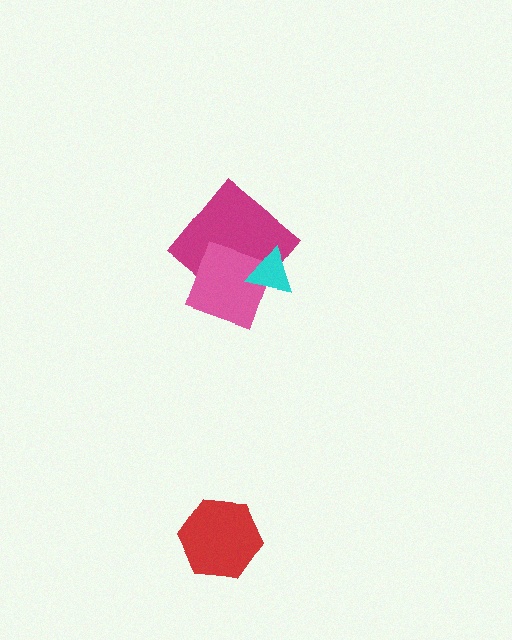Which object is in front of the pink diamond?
The cyan triangle is in front of the pink diamond.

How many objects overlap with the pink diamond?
2 objects overlap with the pink diamond.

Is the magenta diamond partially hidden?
Yes, it is partially covered by another shape.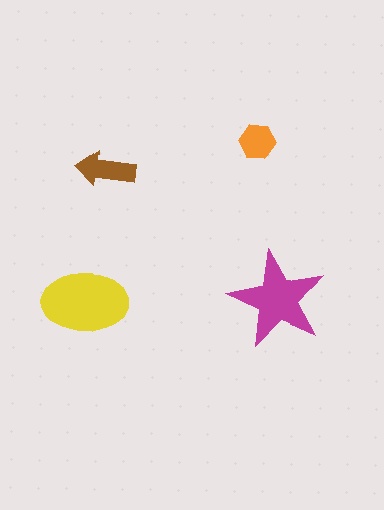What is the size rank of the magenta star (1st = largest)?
2nd.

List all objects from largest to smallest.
The yellow ellipse, the magenta star, the brown arrow, the orange hexagon.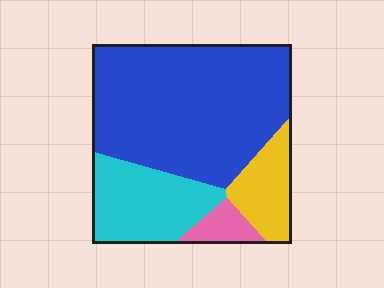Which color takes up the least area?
Pink, at roughly 5%.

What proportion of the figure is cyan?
Cyan takes up about one fifth (1/5) of the figure.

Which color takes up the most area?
Blue, at roughly 60%.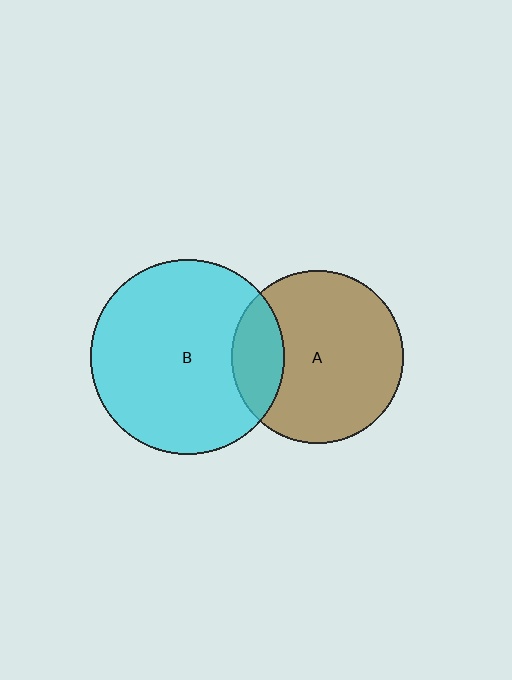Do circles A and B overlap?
Yes.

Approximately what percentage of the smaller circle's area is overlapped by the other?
Approximately 20%.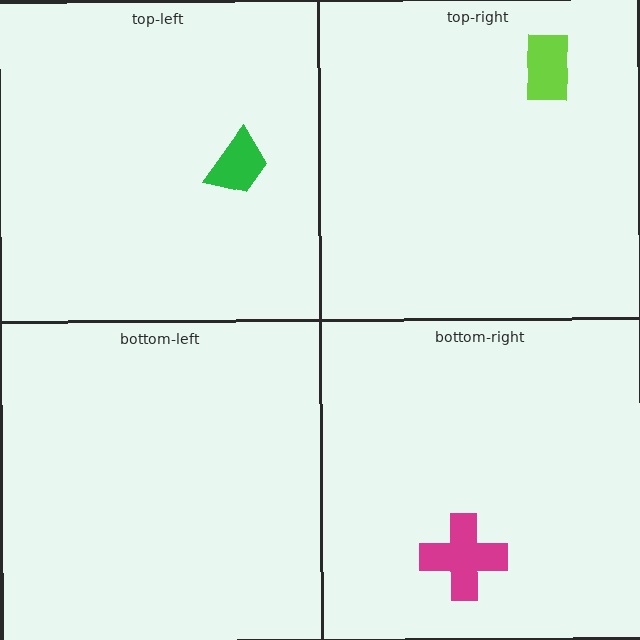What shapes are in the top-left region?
The green trapezoid.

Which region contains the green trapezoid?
The top-left region.